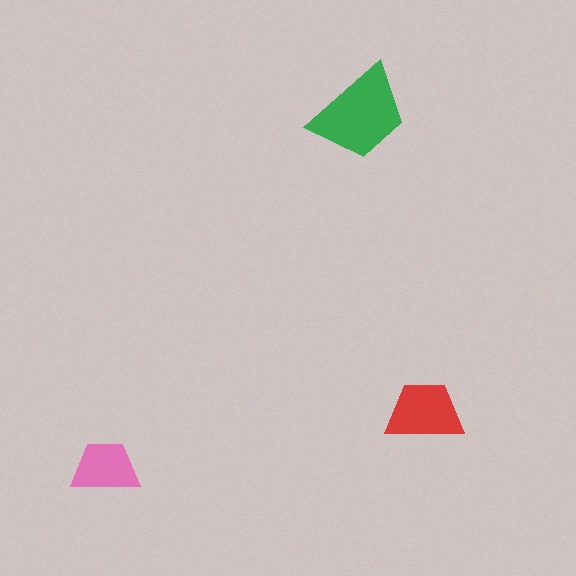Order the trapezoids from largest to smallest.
the green one, the red one, the pink one.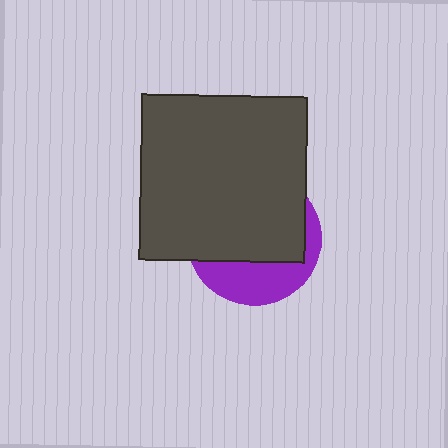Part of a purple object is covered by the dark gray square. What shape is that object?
It is a circle.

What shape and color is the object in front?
The object in front is a dark gray square.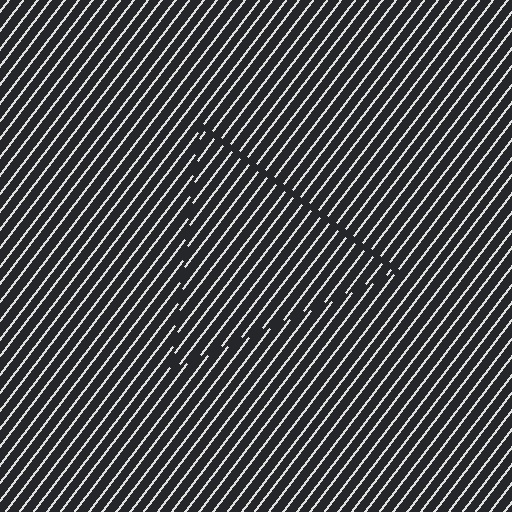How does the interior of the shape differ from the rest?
The interior of the shape contains the same grating, shifted by half a period — the contour is defined by the phase discontinuity where line-ends from the inner and outer gratings abut.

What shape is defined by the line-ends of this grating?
An illusory triangle. The interior of the shape contains the same grating, shifted by half a period — the contour is defined by the phase discontinuity where line-ends from the inner and outer gratings abut.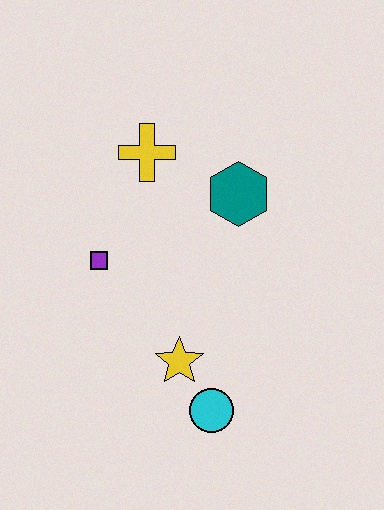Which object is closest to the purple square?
The yellow cross is closest to the purple square.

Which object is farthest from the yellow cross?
The cyan circle is farthest from the yellow cross.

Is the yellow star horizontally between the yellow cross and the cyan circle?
Yes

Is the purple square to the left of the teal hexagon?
Yes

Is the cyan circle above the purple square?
No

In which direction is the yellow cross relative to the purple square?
The yellow cross is above the purple square.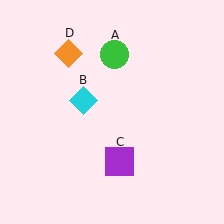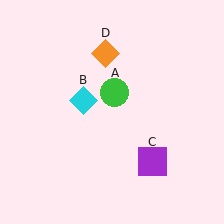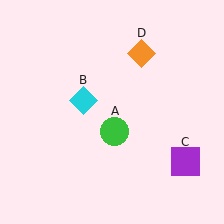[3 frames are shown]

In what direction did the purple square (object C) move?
The purple square (object C) moved right.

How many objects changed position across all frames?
3 objects changed position: green circle (object A), purple square (object C), orange diamond (object D).